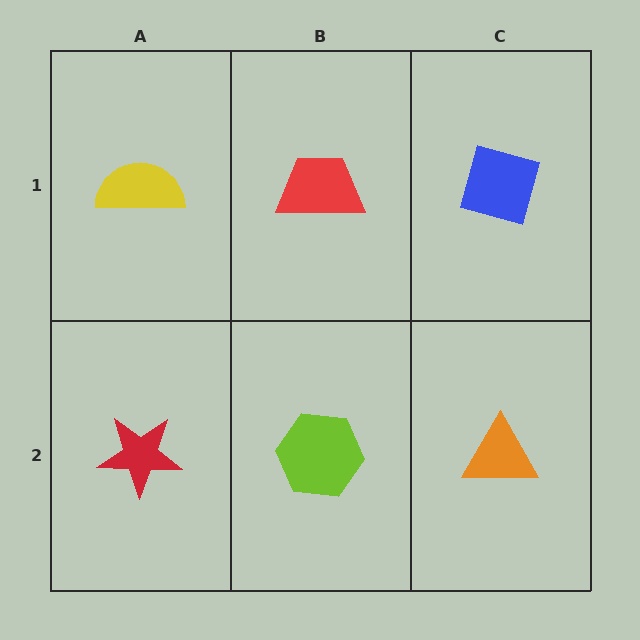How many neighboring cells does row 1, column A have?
2.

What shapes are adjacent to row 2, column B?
A red trapezoid (row 1, column B), a red star (row 2, column A), an orange triangle (row 2, column C).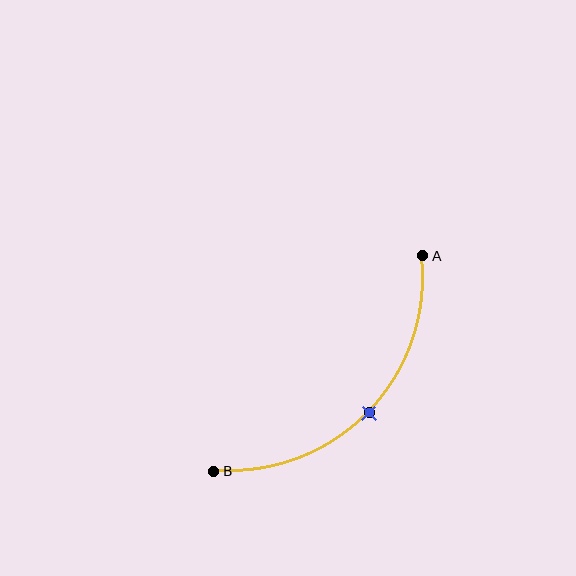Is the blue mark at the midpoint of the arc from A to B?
Yes. The blue mark lies on the arc at equal arc-length from both A and B — it is the arc midpoint.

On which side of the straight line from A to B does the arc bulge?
The arc bulges below and to the right of the straight line connecting A and B.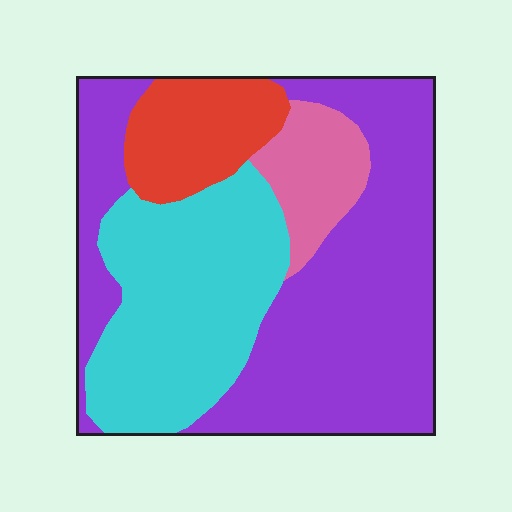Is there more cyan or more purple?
Purple.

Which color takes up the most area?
Purple, at roughly 50%.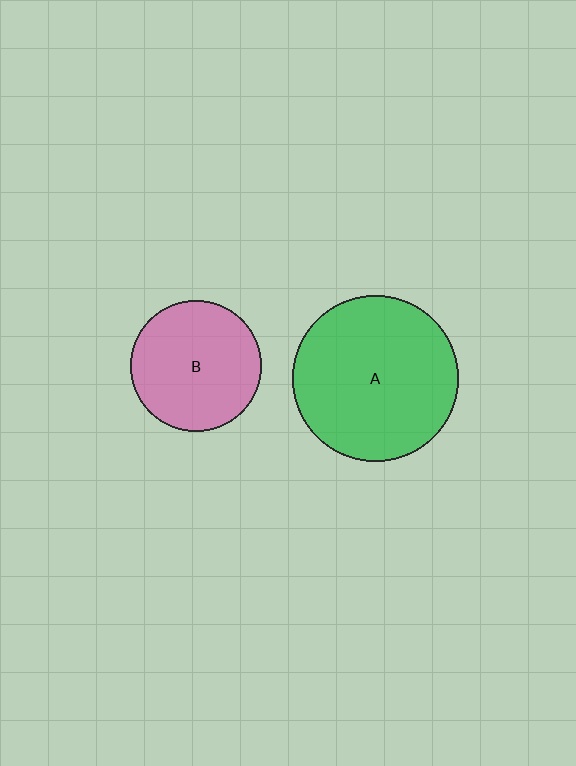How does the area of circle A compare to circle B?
Approximately 1.6 times.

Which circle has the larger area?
Circle A (green).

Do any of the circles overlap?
No, none of the circles overlap.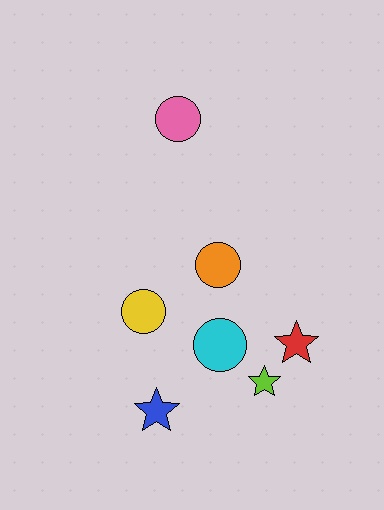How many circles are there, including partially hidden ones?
There are 4 circles.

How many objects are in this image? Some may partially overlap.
There are 7 objects.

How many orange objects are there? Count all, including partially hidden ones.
There is 1 orange object.